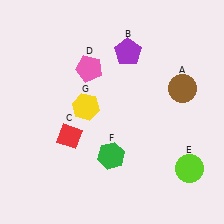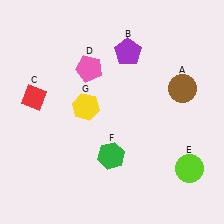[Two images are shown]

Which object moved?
The red diamond (C) moved up.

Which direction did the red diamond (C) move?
The red diamond (C) moved up.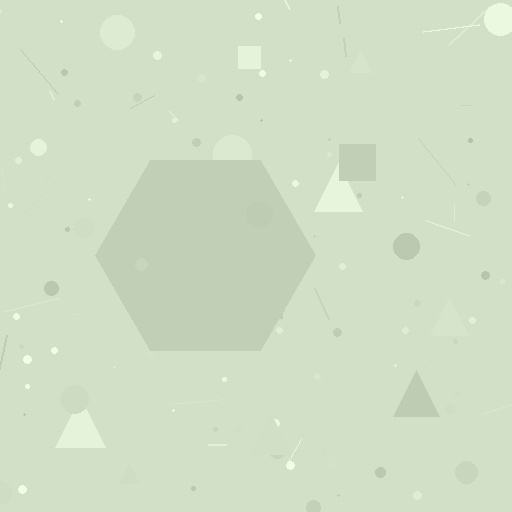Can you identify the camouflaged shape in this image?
The camouflaged shape is a hexagon.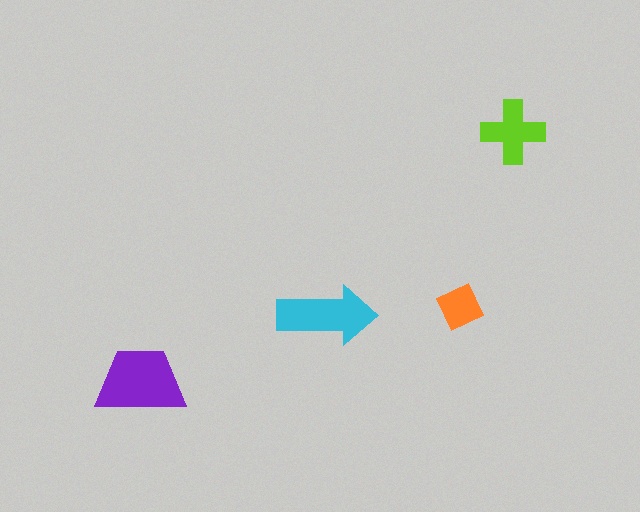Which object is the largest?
The purple trapezoid.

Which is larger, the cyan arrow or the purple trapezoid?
The purple trapezoid.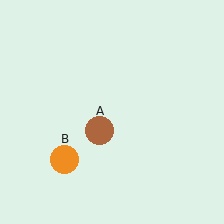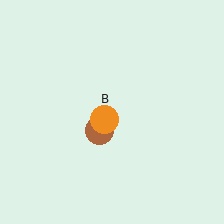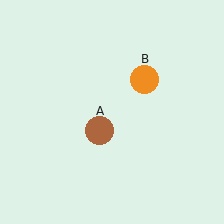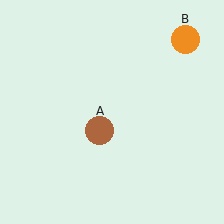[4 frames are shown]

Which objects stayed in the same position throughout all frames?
Brown circle (object A) remained stationary.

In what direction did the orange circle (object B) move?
The orange circle (object B) moved up and to the right.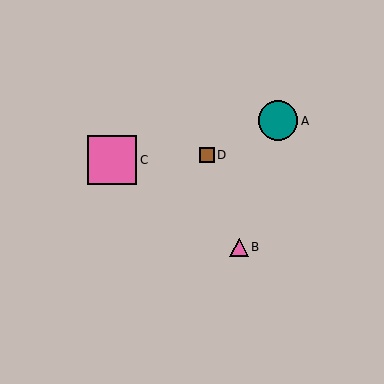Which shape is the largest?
The pink square (labeled C) is the largest.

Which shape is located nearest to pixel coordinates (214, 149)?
The brown square (labeled D) at (207, 155) is nearest to that location.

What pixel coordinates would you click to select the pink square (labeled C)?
Click at (112, 160) to select the pink square C.